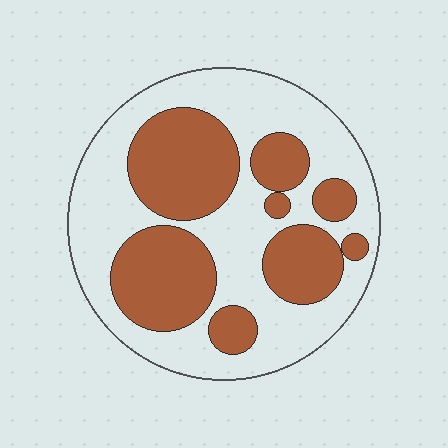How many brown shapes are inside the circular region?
8.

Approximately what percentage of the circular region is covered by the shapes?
Approximately 40%.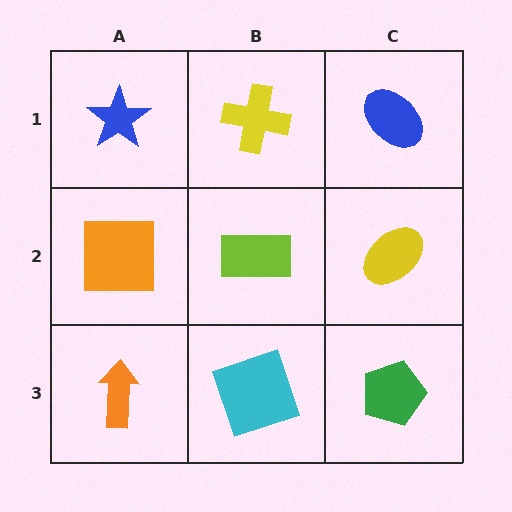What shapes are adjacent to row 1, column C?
A yellow ellipse (row 2, column C), a yellow cross (row 1, column B).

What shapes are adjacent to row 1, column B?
A lime rectangle (row 2, column B), a blue star (row 1, column A), a blue ellipse (row 1, column C).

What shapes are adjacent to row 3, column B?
A lime rectangle (row 2, column B), an orange arrow (row 3, column A), a green pentagon (row 3, column C).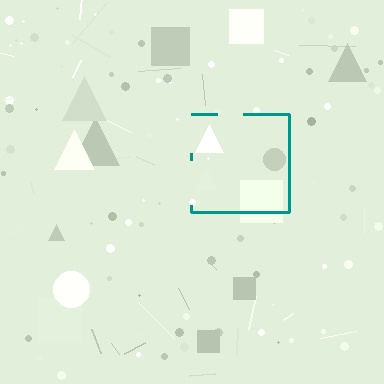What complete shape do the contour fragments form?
The contour fragments form a square.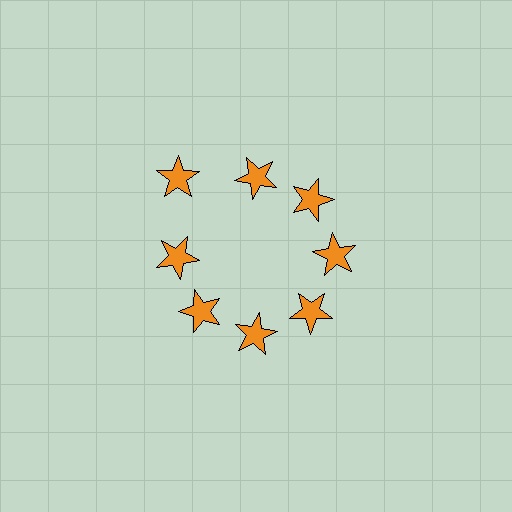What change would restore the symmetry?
The symmetry would be restored by moving it inward, back onto the ring so that all 8 stars sit at equal angles and equal distance from the center.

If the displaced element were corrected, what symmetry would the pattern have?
It would have 8-fold rotational symmetry — the pattern would map onto itself every 45 degrees.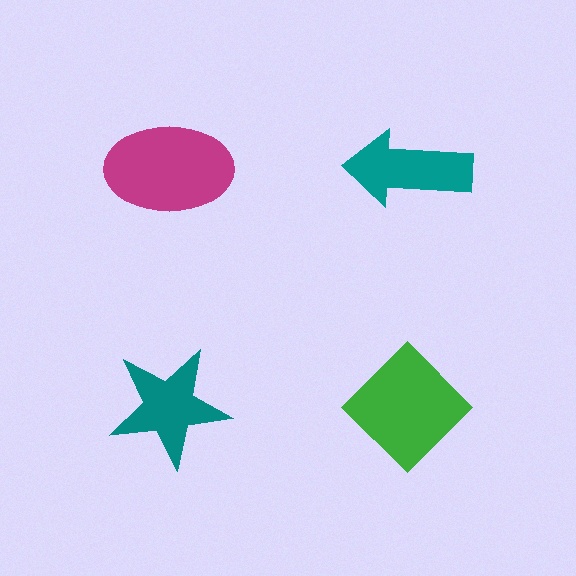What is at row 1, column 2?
A teal arrow.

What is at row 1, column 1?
A magenta ellipse.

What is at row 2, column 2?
A green diamond.